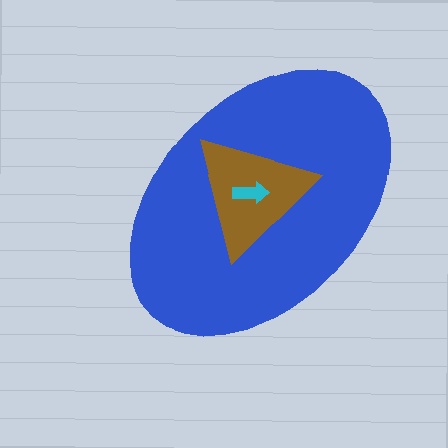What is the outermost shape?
The blue ellipse.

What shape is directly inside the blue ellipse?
The brown triangle.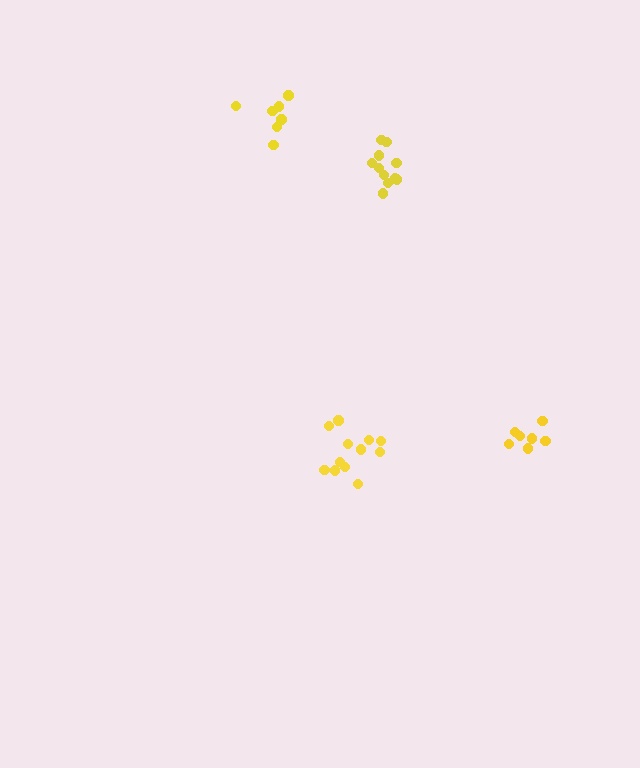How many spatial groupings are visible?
There are 4 spatial groupings.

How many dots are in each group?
Group 1: 12 dots, Group 2: 11 dots, Group 3: 7 dots, Group 4: 7 dots (37 total).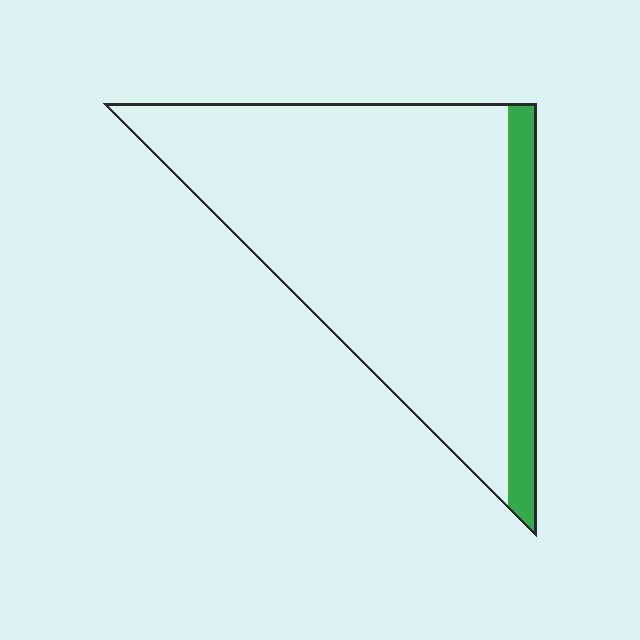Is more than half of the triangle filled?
No.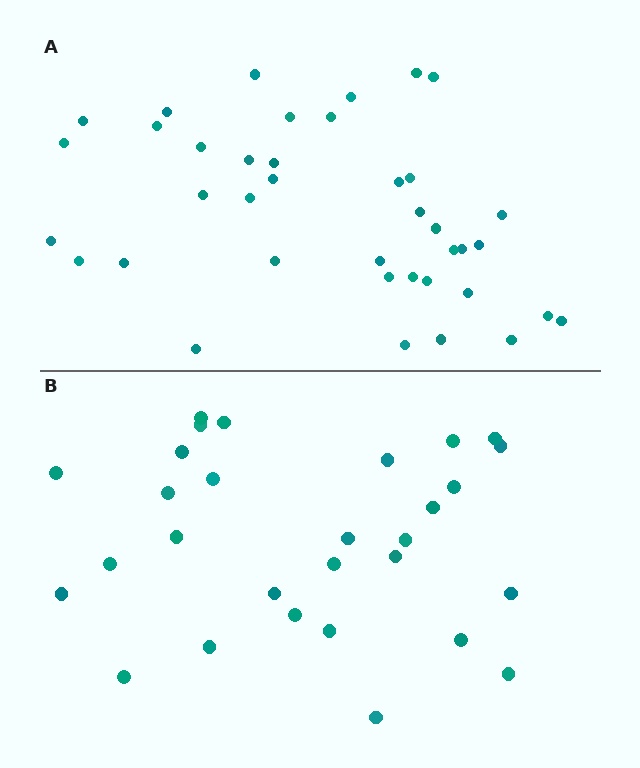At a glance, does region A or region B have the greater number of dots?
Region A (the top region) has more dots.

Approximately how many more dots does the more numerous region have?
Region A has roughly 10 or so more dots than region B.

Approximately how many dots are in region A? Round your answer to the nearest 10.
About 40 dots. (The exact count is 39, which rounds to 40.)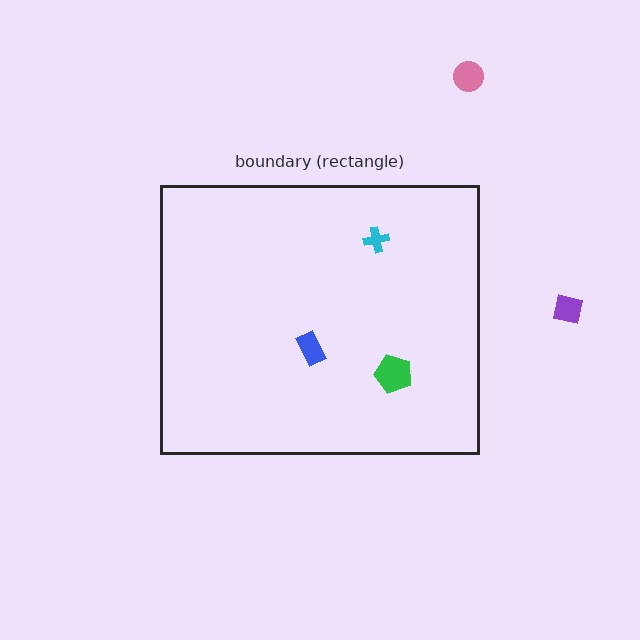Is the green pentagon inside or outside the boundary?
Inside.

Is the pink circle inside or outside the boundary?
Outside.